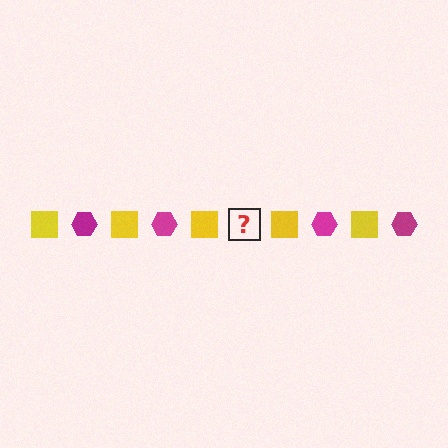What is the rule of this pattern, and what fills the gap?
The rule is that the pattern alternates between yellow square and magenta hexagon. The gap should be filled with a magenta hexagon.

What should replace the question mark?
The question mark should be replaced with a magenta hexagon.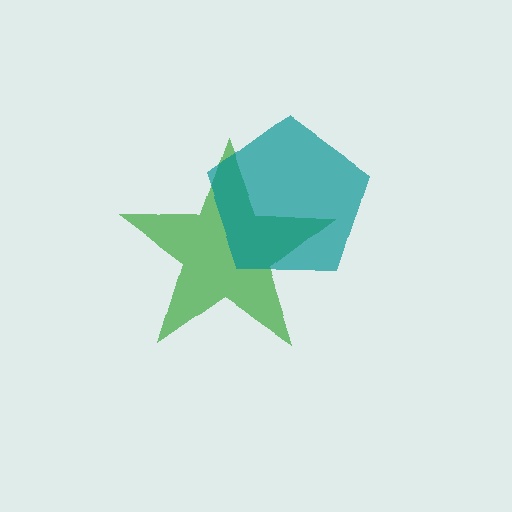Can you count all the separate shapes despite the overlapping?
Yes, there are 2 separate shapes.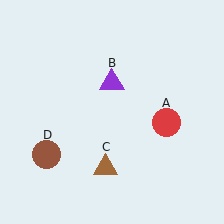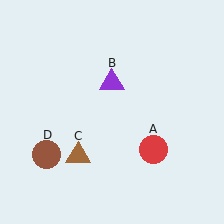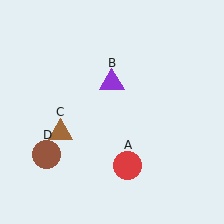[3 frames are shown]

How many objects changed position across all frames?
2 objects changed position: red circle (object A), brown triangle (object C).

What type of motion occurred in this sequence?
The red circle (object A), brown triangle (object C) rotated clockwise around the center of the scene.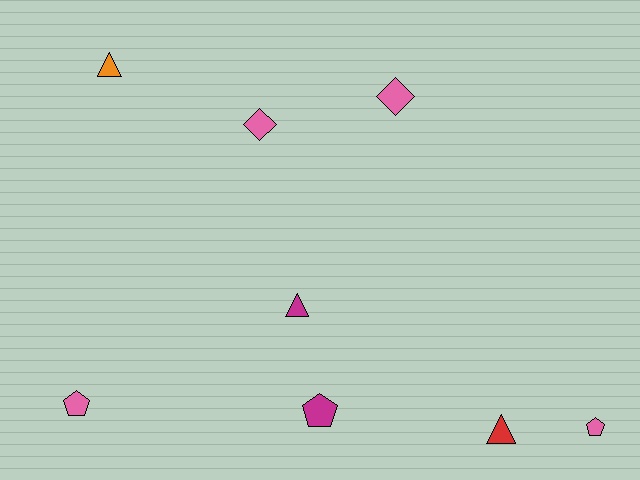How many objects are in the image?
There are 8 objects.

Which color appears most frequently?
Pink, with 4 objects.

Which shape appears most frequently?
Triangle, with 3 objects.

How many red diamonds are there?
There are no red diamonds.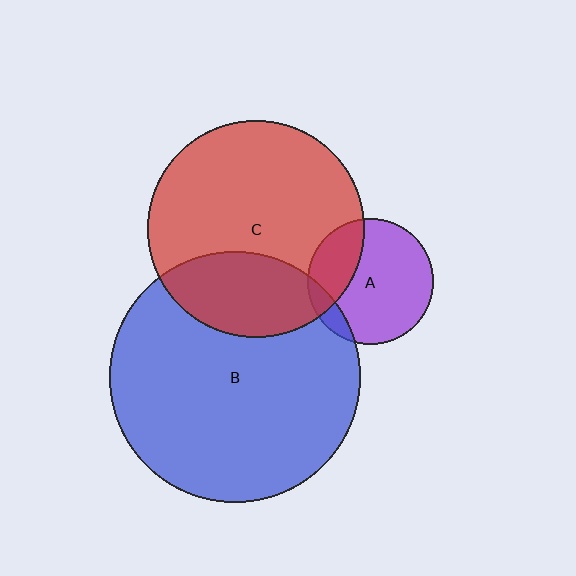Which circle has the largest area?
Circle B (blue).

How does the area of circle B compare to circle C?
Approximately 1.3 times.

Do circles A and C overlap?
Yes.